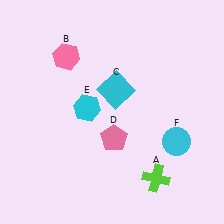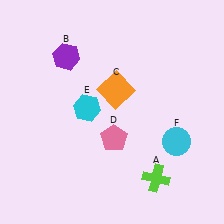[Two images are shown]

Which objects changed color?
B changed from pink to purple. C changed from cyan to orange.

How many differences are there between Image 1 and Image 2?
There are 2 differences between the two images.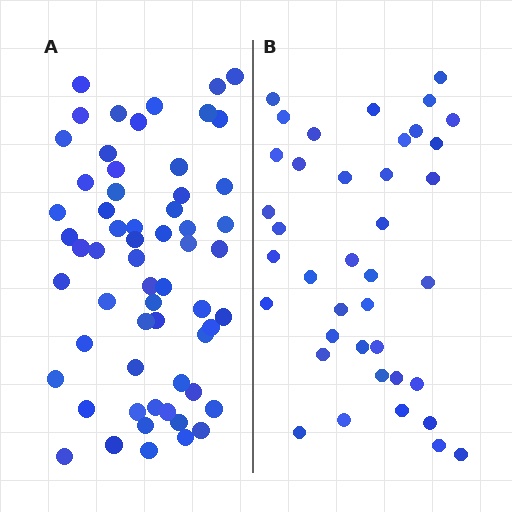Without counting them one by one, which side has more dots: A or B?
Region A (the left region) has more dots.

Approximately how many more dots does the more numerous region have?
Region A has approximately 20 more dots than region B.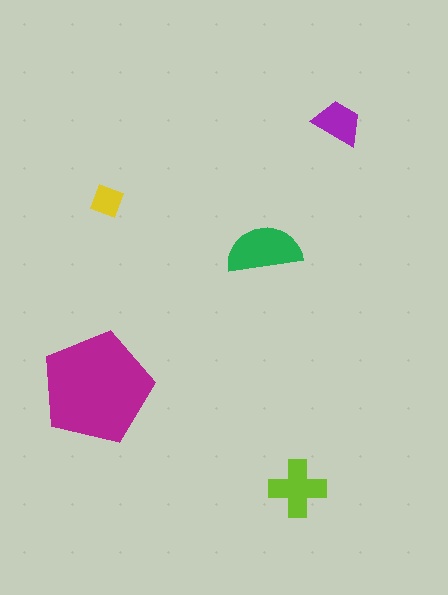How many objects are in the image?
There are 5 objects in the image.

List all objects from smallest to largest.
The yellow square, the purple trapezoid, the lime cross, the green semicircle, the magenta pentagon.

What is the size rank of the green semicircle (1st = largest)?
2nd.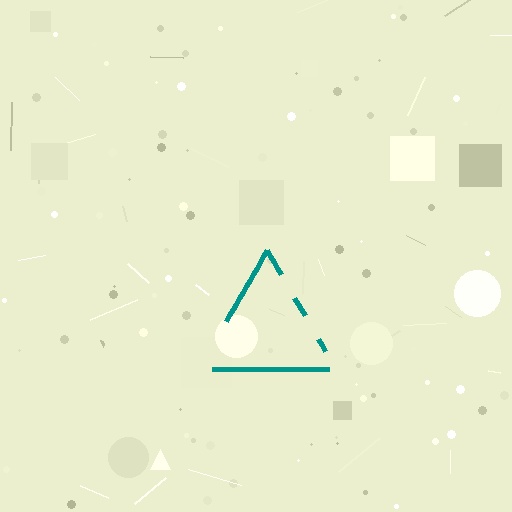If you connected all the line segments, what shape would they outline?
They would outline a triangle.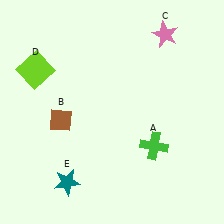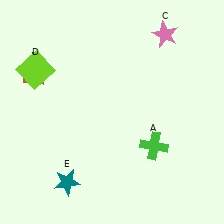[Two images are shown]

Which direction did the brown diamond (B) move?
The brown diamond (B) moved up.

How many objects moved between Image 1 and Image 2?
1 object moved between the two images.